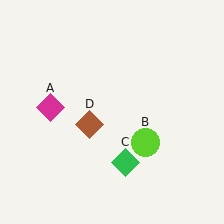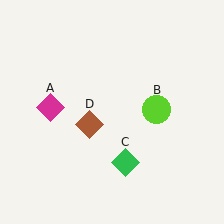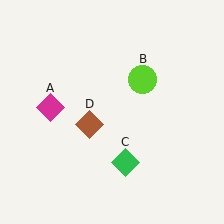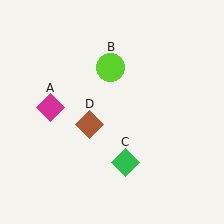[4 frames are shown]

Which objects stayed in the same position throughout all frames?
Magenta diamond (object A) and green diamond (object C) and brown diamond (object D) remained stationary.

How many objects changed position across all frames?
1 object changed position: lime circle (object B).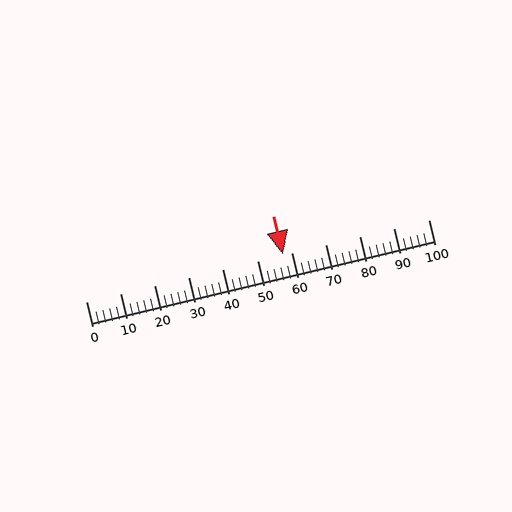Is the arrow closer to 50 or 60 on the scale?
The arrow is closer to 60.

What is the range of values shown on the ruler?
The ruler shows values from 0 to 100.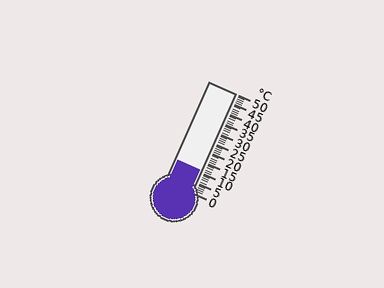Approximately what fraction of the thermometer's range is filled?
The thermometer is filled to approximately 20% of its range.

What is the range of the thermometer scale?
The thermometer scale ranges from 0°C to 50°C.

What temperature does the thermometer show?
The thermometer shows approximately 11°C.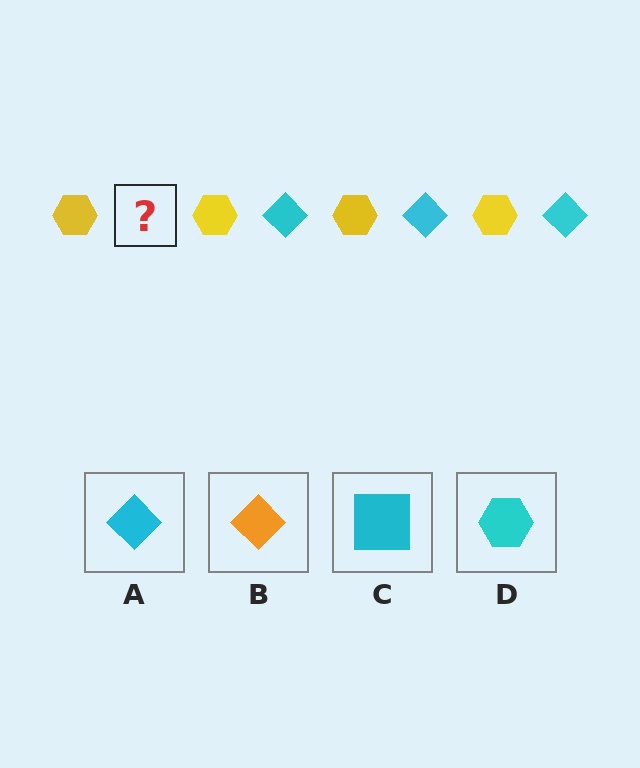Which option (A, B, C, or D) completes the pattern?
A.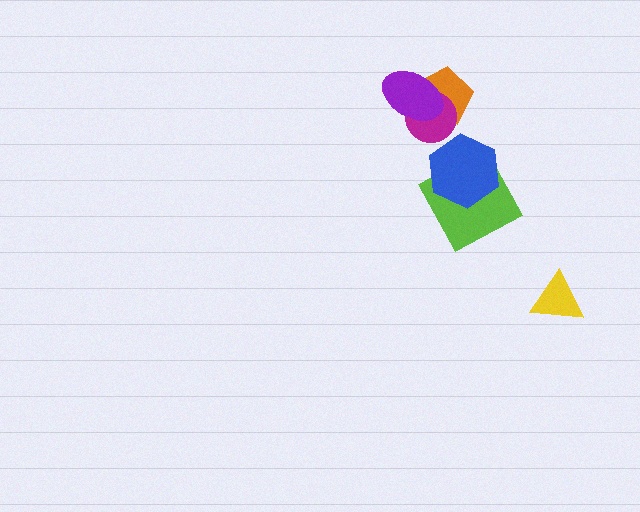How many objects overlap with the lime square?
1 object overlaps with the lime square.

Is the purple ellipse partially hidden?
No, no other shape covers it.